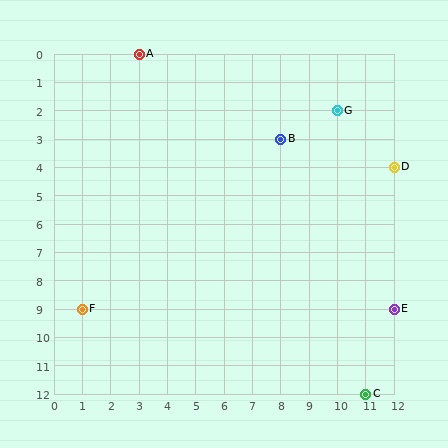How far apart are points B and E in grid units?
Points B and E are 4 columns and 6 rows apart (about 7.2 grid units diagonally).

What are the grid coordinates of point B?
Point B is at grid coordinates (8, 3).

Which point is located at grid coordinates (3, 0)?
Point A is at (3, 0).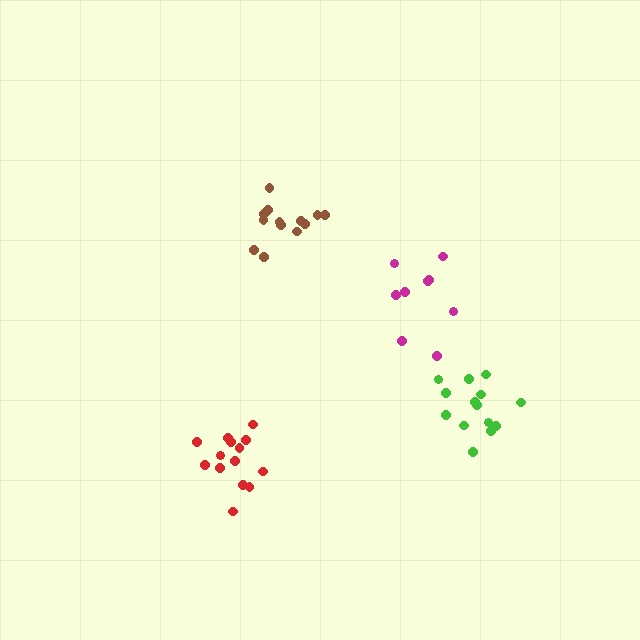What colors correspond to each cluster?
The clusters are colored: magenta, green, red, brown.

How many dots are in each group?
Group 1: 9 dots, Group 2: 14 dots, Group 3: 14 dots, Group 4: 13 dots (50 total).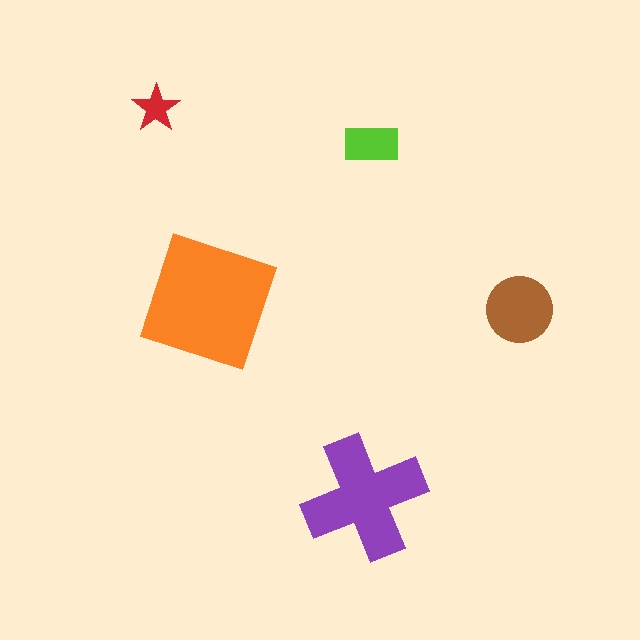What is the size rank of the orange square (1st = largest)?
1st.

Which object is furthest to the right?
The brown circle is rightmost.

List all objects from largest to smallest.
The orange square, the purple cross, the brown circle, the lime rectangle, the red star.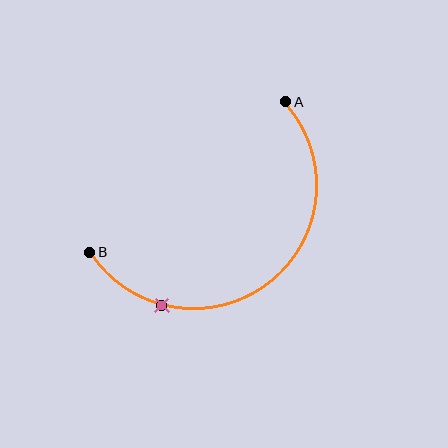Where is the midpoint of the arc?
The arc midpoint is the point on the curve farthest from the straight line joining A and B. It sits below and to the right of that line.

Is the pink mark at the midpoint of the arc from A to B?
No. The pink mark lies on the arc but is closer to endpoint B. The arc midpoint would be at the point on the curve equidistant along the arc from both A and B.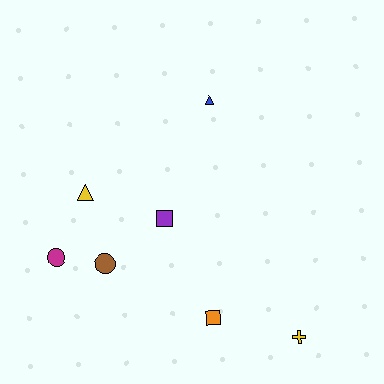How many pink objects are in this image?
There are no pink objects.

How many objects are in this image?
There are 7 objects.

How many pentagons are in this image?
There are no pentagons.